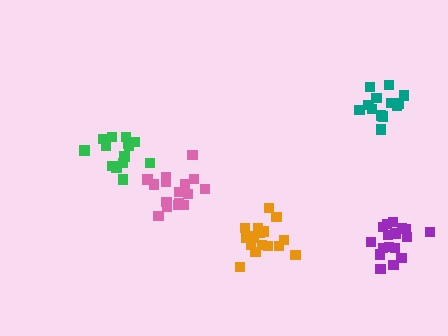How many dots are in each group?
Group 1: 18 dots, Group 2: 18 dots, Group 3: 17 dots, Group 4: 14 dots, Group 5: 14 dots (81 total).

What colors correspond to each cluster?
The clusters are colored: orange, pink, purple, green, teal.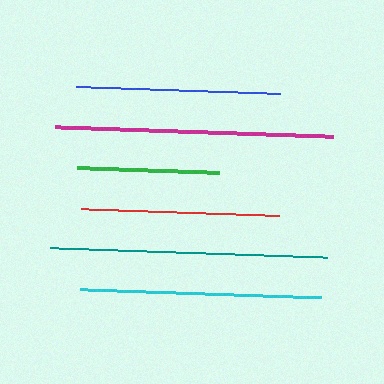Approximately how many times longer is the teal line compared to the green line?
The teal line is approximately 1.9 times the length of the green line.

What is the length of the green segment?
The green segment is approximately 143 pixels long.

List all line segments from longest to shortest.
From longest to shortest: magenta, teal, cyan, blue, red, green.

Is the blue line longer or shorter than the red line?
The blue line is longer than the red line.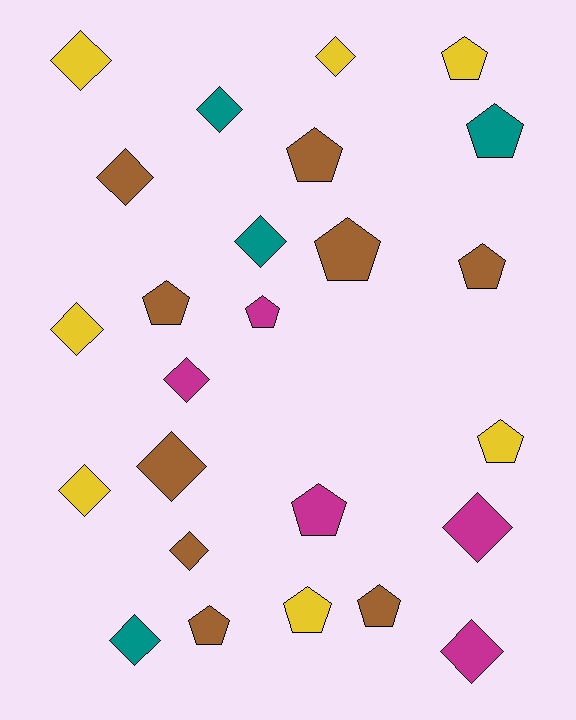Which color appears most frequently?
Brown, with 9 objects.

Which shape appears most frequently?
Diamond, with 13 objects.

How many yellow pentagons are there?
There are 3 yellow pentagons.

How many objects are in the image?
There are 25 objects.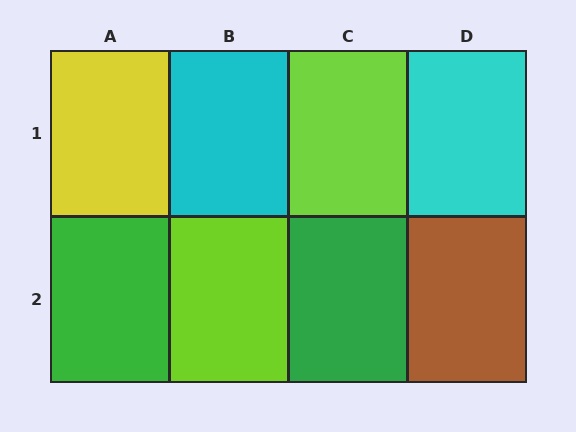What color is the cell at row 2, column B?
Lime.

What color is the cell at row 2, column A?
Green.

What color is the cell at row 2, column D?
Brown.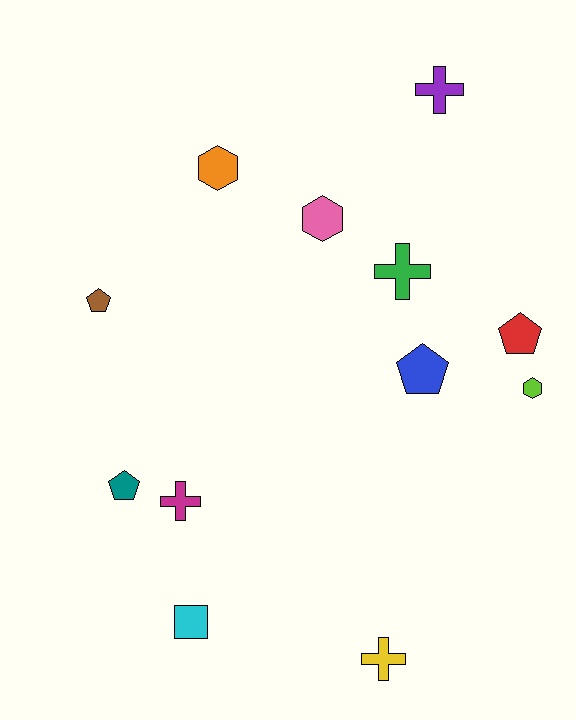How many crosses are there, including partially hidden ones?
There are 4 crosses.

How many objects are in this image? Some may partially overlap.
There are 12 objects.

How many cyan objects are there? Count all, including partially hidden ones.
There is 1 cyan object.